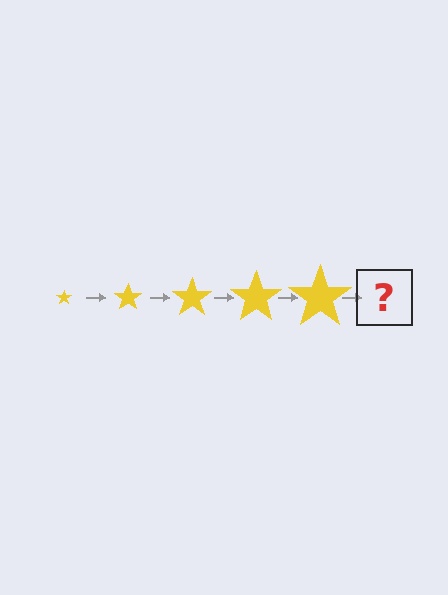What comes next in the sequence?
The next element should be a yellow star, larger than the previous one.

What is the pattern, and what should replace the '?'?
The pattern is that the star gets progressively larger each step. The '?' should be a yellow star, larger than the previous one.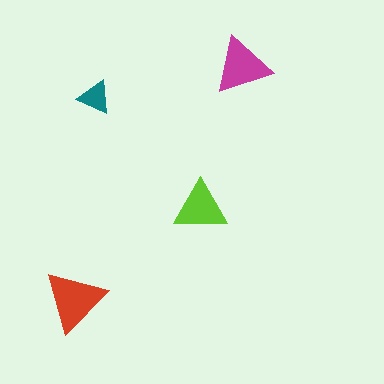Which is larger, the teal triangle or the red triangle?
The red one.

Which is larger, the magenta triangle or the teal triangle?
The magenta one.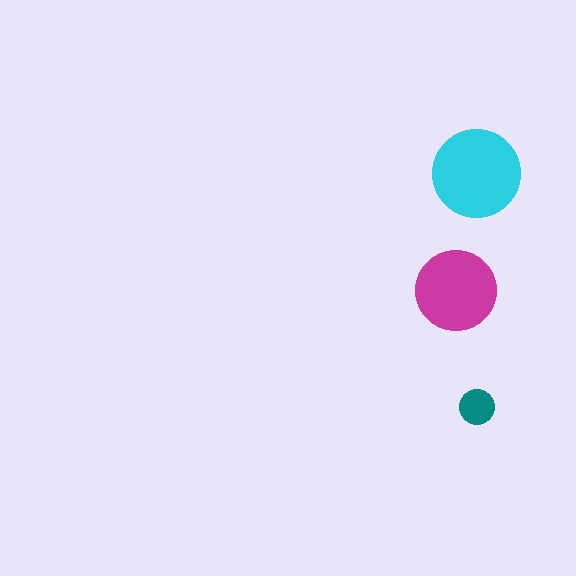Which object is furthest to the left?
The magenta circle is leftmost.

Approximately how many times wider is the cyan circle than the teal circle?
About 2.5 times wider.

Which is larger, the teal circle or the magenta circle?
The magenta one.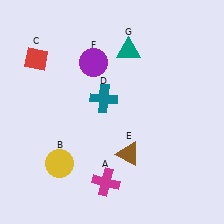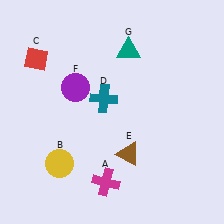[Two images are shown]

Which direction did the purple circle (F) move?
The purple circle (F) moved down.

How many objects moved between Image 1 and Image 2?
1 object moved between the two images.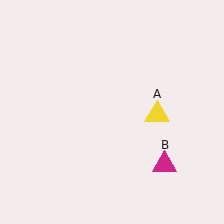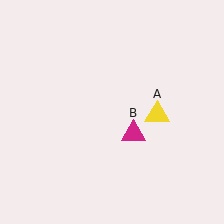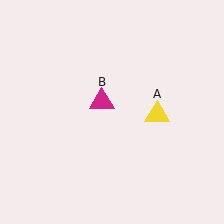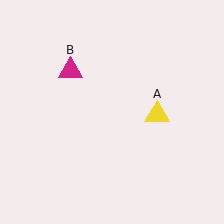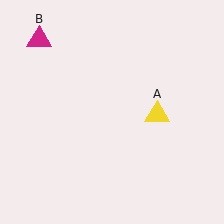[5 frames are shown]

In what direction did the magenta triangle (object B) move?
The magenta triangle (object B) moved up and to the left.